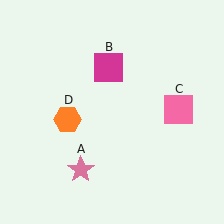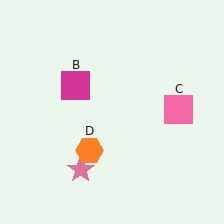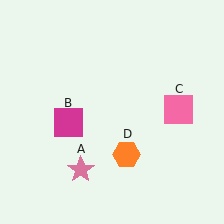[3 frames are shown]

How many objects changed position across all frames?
2 objects changed position: magenta square (object B), orange hexagon (object D).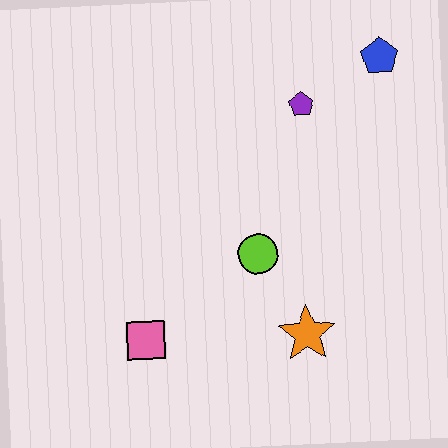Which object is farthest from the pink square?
The blue pentagon is farthest from the pink square.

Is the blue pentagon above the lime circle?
Yes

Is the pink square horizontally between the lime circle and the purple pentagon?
No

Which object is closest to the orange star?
The lime circle is closest to the orange star.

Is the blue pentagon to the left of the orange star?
No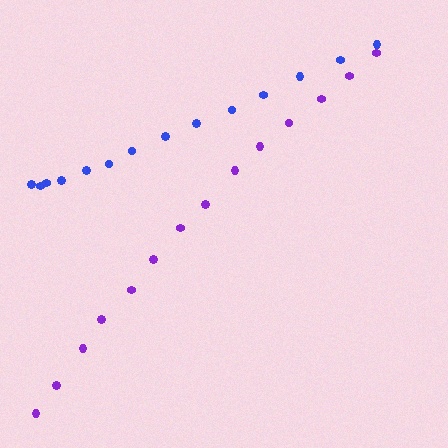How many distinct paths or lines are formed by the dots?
There are 2 distinct paths.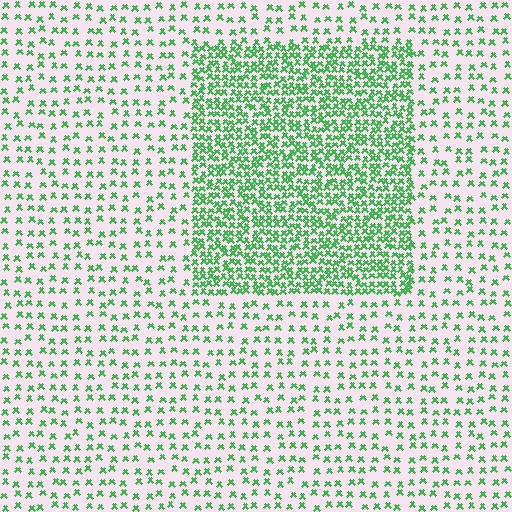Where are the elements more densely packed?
The elements are more densely packed inside the rectangle boundary.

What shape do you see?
I see a rectangle.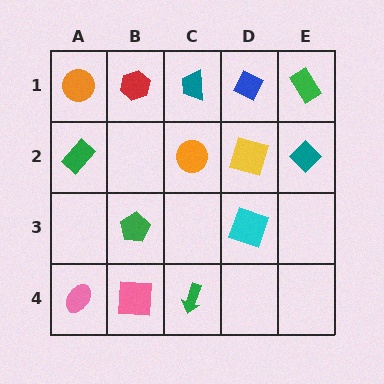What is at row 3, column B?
A green pentagon.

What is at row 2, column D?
A yellow square.